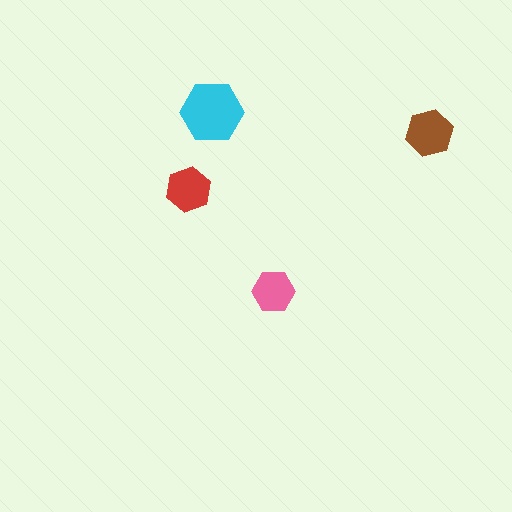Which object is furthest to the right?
The brown hexagon is rightmost.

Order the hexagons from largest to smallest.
the cyan one, the brown one, the red one, the pink one.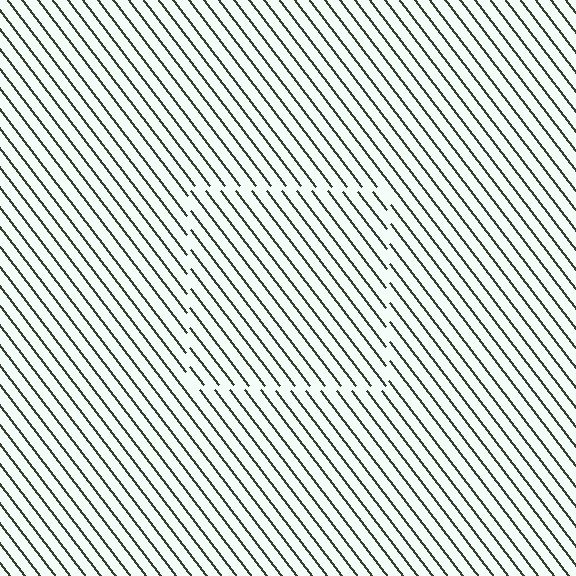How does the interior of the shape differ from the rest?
The interior of the shape contains the same grating, shifted by half a period — the contour is defined by the phase discontinuity where line-ends from the inner and outer gratings abut.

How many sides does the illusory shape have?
4 sides — the line-ends trace a square.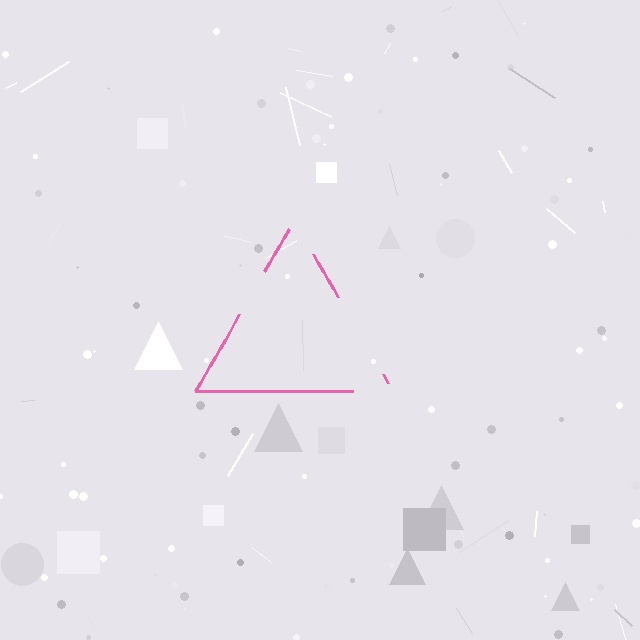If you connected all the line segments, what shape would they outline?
They would outline a triangle.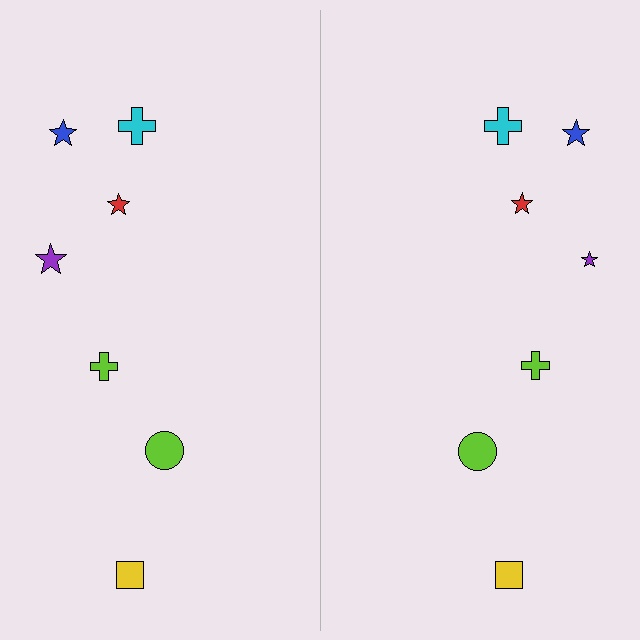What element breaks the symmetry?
The purple star on the right side has a different size than its mirror counterpart.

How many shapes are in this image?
There are 14 shapes in this image.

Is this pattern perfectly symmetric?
No, the pattern is not perfectly symmetric. The purple star on the right side has a different size than its mirror counterpart.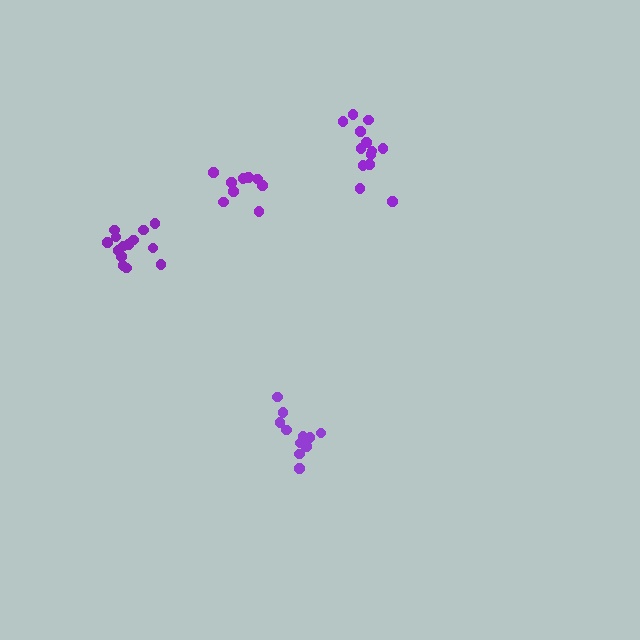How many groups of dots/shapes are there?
There are 4 groups.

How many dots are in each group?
Group 1: 9 dots, Group 2: 11 dots, Group 3: 14 dots, Group 4: 13 dots (47 total).